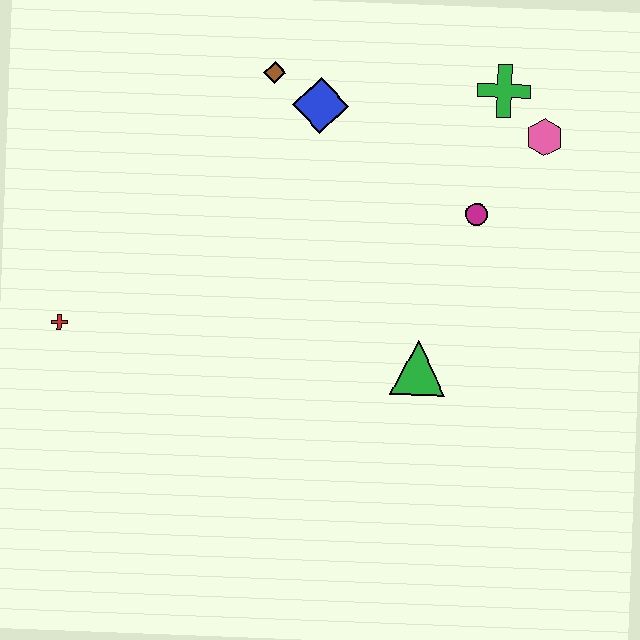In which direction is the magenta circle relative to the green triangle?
The magenta circle is above the green triangle.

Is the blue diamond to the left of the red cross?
No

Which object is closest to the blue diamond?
The brown diamond is closest to the blue diamond.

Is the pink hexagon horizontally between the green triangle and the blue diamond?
No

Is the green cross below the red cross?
No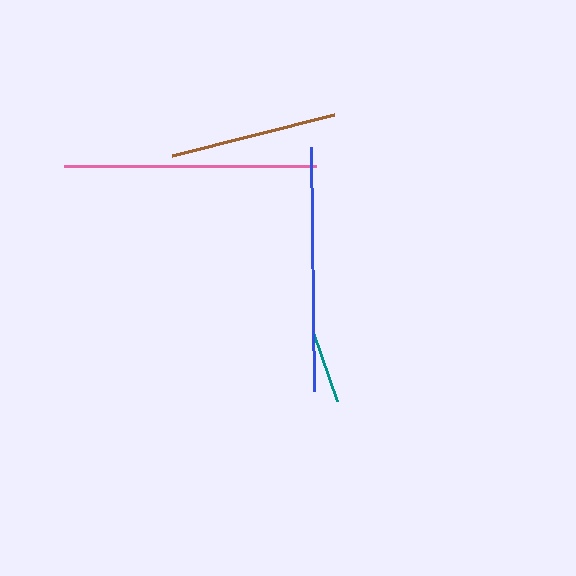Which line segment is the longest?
The pink line is the longest at approximately 252 pixels.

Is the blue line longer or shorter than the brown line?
The blue line is longer than the brown line.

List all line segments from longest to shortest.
From longest to shortest: pink, blue, brown, teal.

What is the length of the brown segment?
The brown segment is approximately 166 pixels long.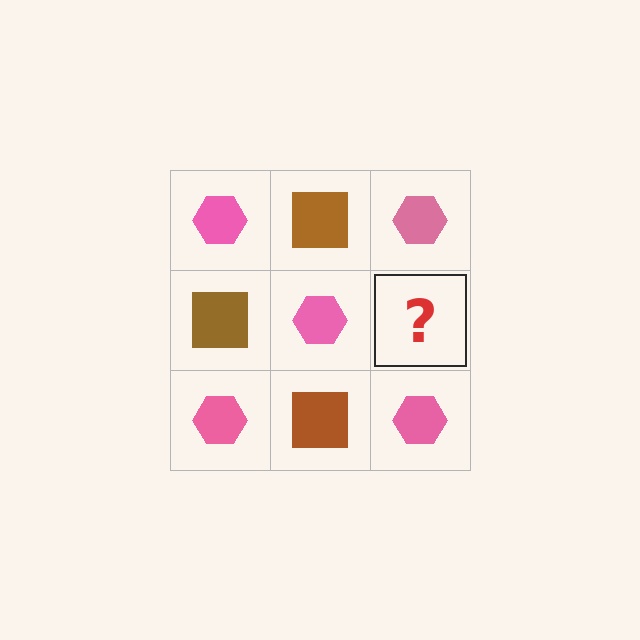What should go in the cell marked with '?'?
The missing cell should contain a brown square.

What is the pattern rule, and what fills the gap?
The rule is that it alternates pink hexagon and brown square in a checkerboard pattern. The gap should be filled with a brown square.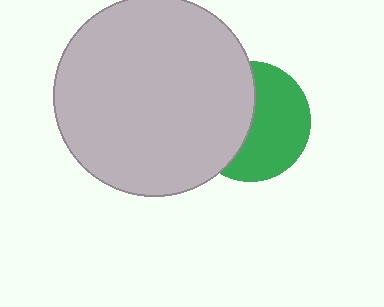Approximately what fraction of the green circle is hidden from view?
Roughly 46% of the green circle is hidden behind the light gray circle.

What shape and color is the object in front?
The object in front is a light gray circle.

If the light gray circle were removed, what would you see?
You would see the complete green circle.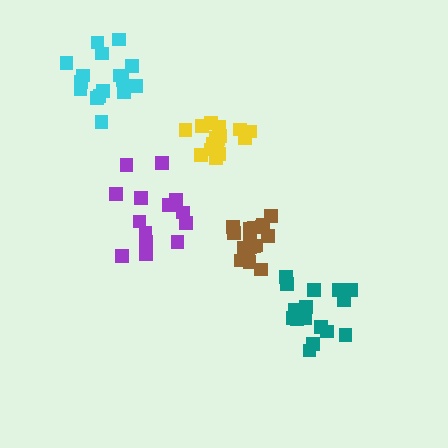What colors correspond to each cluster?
The clusters are colored: purple, teal, yellow, brown, cyan.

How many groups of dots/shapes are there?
There are 5 groups.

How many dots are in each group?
Group 1: 14 dots, Group 2: 16 dots, Group 3: 16 dots, Group 4: 19 dots, Group 5: 16 dots (81 total).